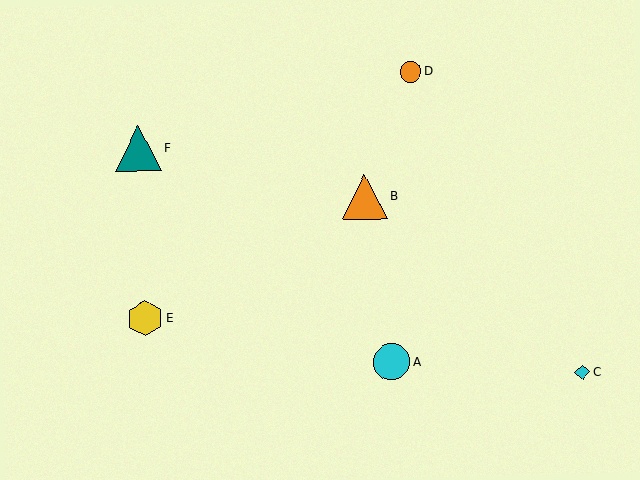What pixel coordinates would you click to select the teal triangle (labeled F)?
Click at (138, 149) to select the teal triangle F.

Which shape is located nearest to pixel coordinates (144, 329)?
The yellow hexagon (labeled E) at (145, 318) is nearest to that location.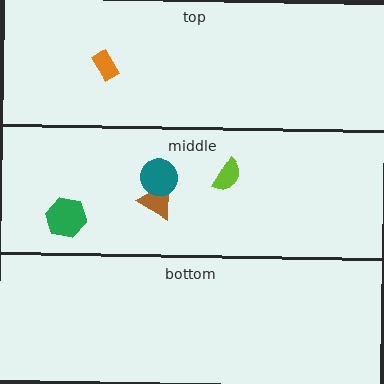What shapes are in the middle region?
The brown triangle, the teal circle, the lime semicircle, the green hexagon.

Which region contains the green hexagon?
The middle region.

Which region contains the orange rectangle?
The top region.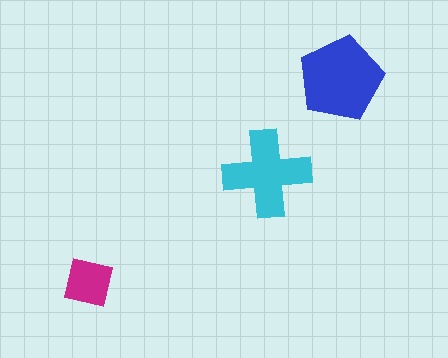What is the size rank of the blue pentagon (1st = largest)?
1st.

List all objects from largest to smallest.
The blue pentagon, the cyan cross, the magenta square.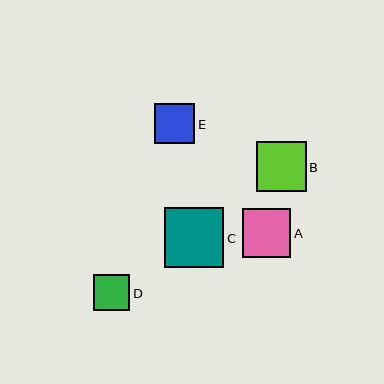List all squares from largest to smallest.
From largest to smallest: C, B, A, E, D.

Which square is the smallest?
Square D is the smallest with a size of approximately 36 pixels.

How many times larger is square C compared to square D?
Square C is approximately 1.7 times the size of square D.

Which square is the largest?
Square C is the largest with a size of approximately 60 pixels.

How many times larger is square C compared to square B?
Square C is approximately 1.2 times the size of square B.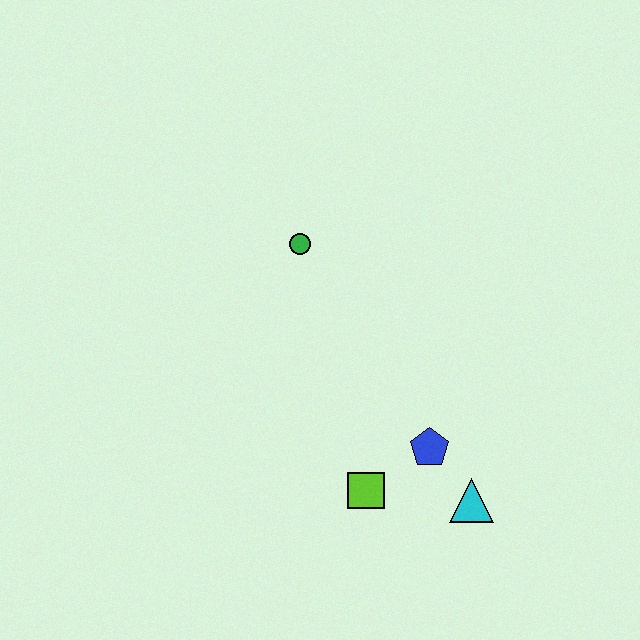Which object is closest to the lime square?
The blue pentagon is closest to the lime square.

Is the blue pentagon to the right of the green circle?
Yes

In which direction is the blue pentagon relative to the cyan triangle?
The blue pentagon is above the cyan triangle.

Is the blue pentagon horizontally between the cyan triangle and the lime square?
Yes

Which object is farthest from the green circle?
The cyan triangle is farthest from the green circle.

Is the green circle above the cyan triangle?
Yes